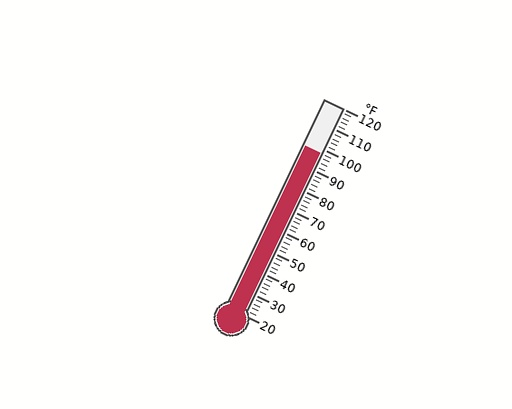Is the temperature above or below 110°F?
The temperature is below 110°F.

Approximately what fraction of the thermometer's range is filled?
The thermometer is filled to approximately 80% of its range.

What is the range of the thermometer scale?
The thermometer scale ranges from 20°F to 120°F.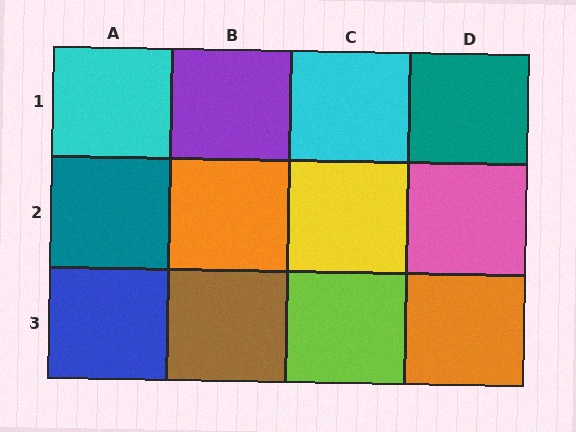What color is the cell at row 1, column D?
Teal.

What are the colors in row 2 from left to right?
Teal, orange, yellow, pink.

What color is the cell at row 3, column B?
Brown.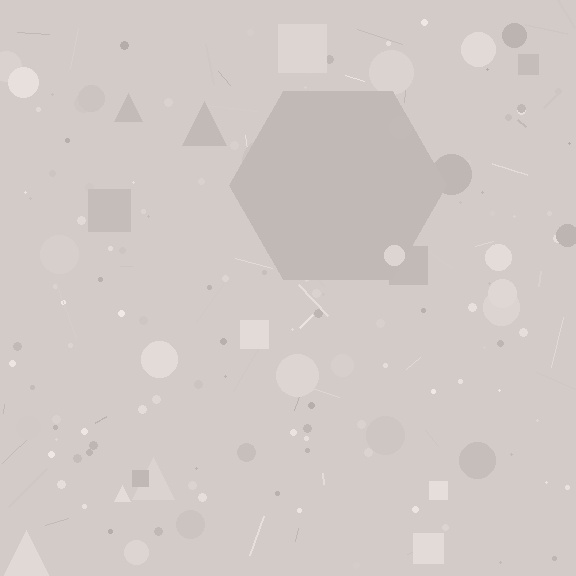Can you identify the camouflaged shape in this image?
The camouflaged shape is a hexagon.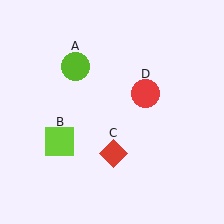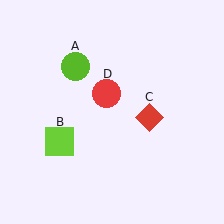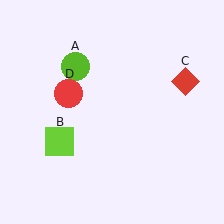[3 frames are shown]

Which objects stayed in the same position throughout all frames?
Lime circle (object A) and lime square (object B) remained stationary.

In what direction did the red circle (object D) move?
The red circle (object D) moved left.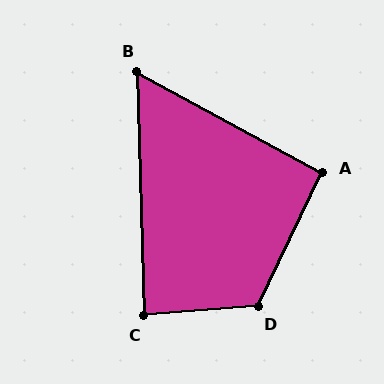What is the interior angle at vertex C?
Approximately 87 degrees (approximately right).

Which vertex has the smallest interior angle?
B, at approximately 60 degrees.